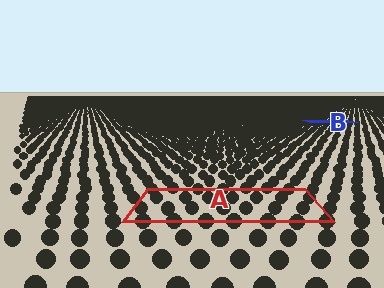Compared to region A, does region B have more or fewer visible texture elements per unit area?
Region B has more texture elements per unit area — they are packed more densely because it is farther away.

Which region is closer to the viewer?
Region A is closer. The texture elements there are larger and more spread out.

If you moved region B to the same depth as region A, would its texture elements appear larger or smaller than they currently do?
They would appear larger. At a closer depth, the same texture elements are projected at a bigger on-screen size.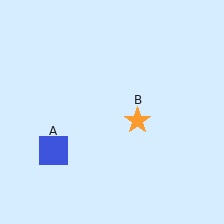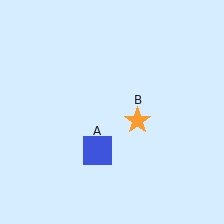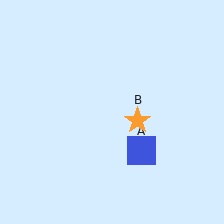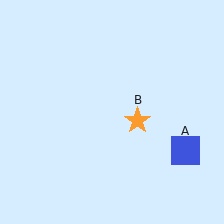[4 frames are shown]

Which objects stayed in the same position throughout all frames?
Orange star (object B) remained stationary.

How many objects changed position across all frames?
1 object changed position: blue square (object A).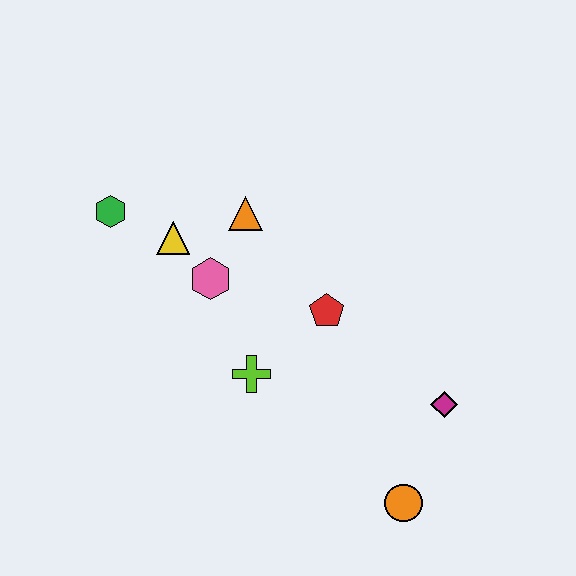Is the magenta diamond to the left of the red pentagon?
No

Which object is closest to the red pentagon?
The lime cross is closest to the red pentagon.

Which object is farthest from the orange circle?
The green hexagon is farthest from the orange circle.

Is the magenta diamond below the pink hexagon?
Yes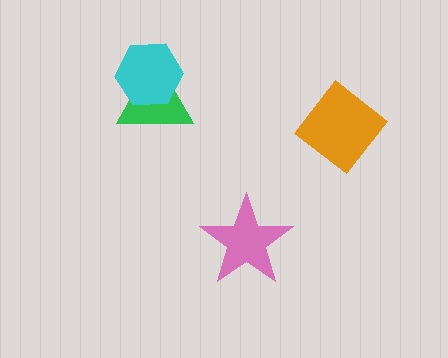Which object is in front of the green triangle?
The cyan hexagon is in front of the green triangle.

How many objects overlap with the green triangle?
1 object overlaps with the green triangle.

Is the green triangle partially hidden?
Yes, it is partially covered by another shape.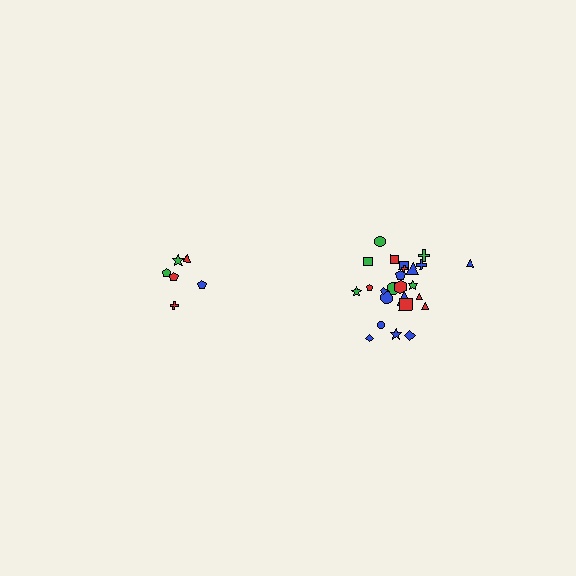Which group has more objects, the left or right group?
The right group.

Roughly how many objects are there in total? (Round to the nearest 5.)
Roughly 30 objects in total.